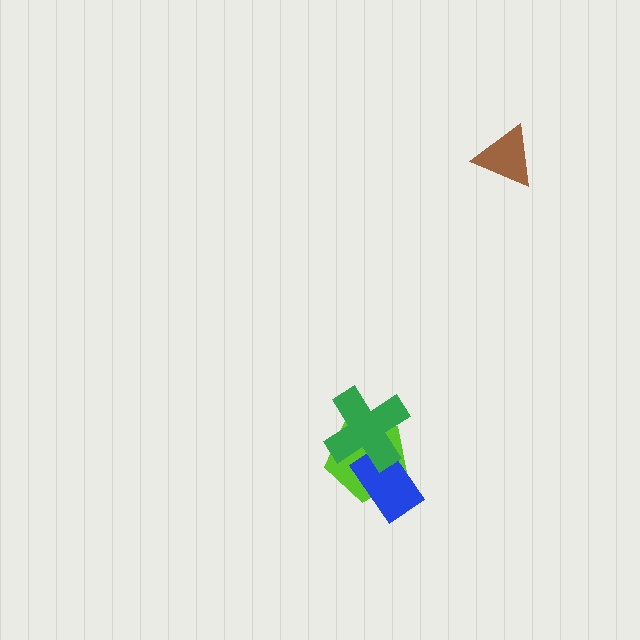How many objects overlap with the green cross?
2 objects overlap with the green cross.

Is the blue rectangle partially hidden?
Yes, it is partially covered by another shape.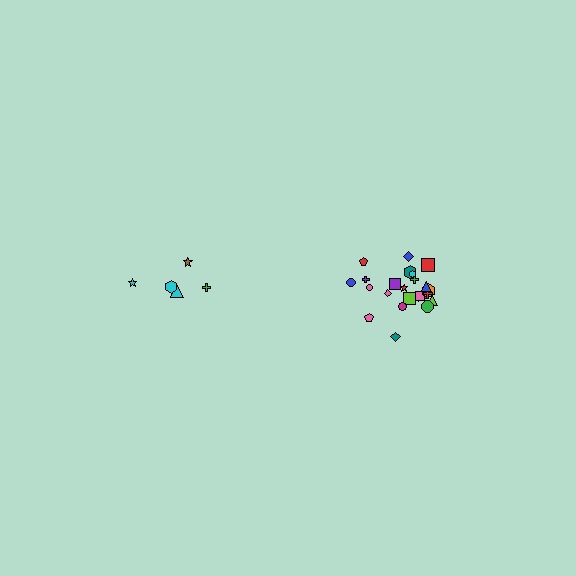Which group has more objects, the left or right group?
The right group.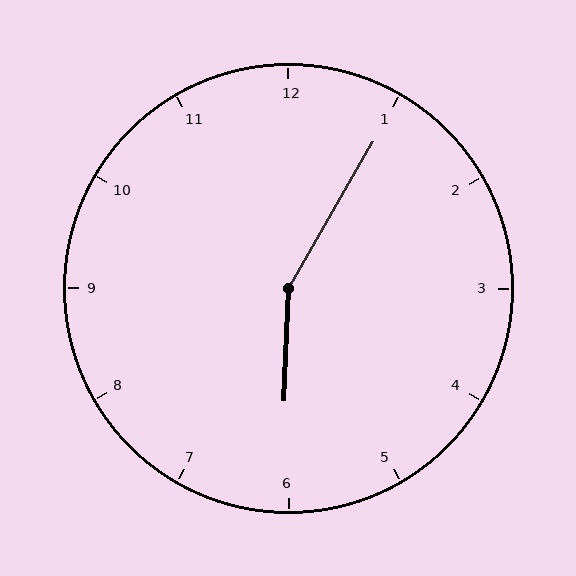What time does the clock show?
6:05.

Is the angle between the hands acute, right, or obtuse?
It is obtuse.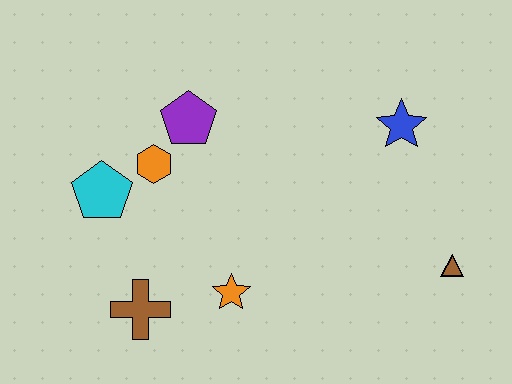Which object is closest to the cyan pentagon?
The orange hexagon is closest to the cyan pentagon.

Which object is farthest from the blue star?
The brown cross is farthest from the blue star.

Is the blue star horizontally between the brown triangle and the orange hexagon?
Yes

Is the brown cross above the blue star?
No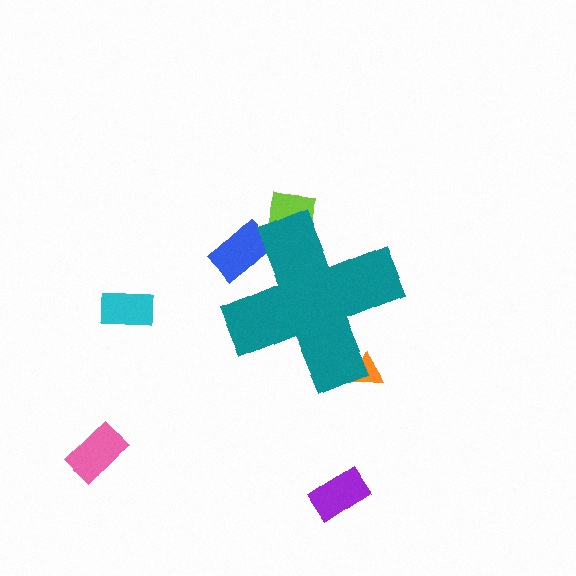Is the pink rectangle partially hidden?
No, the pink rectangle is fully visible.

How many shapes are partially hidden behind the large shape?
3 shapes are partially hidden.